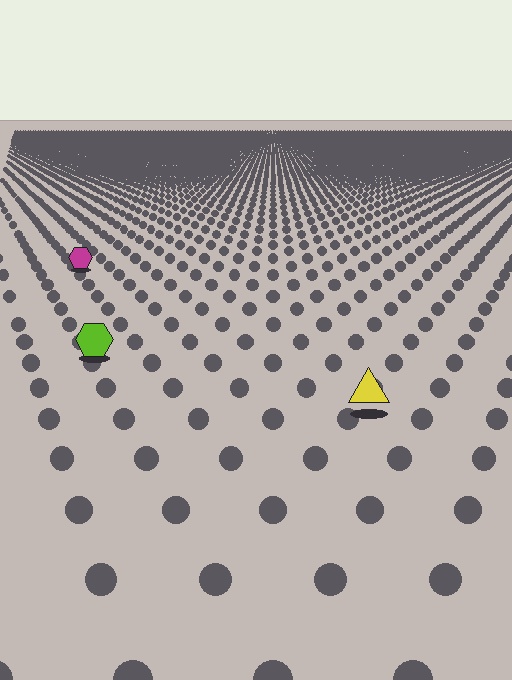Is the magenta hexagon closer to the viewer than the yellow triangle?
No. The yellow triangle is closer — you can tell from the texture gradient: the ground texture is coarser near it.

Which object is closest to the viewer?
The yellow triangle is closest. The texture marks near it are larger and more spread out.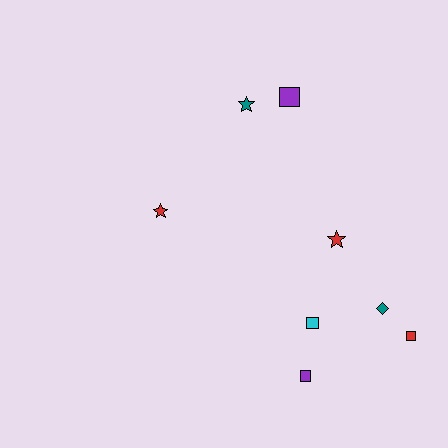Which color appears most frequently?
Red, with 3 objects.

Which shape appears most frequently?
Square, with 4 objects.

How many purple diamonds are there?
There are no purple diamonds.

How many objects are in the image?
There are 8 objects.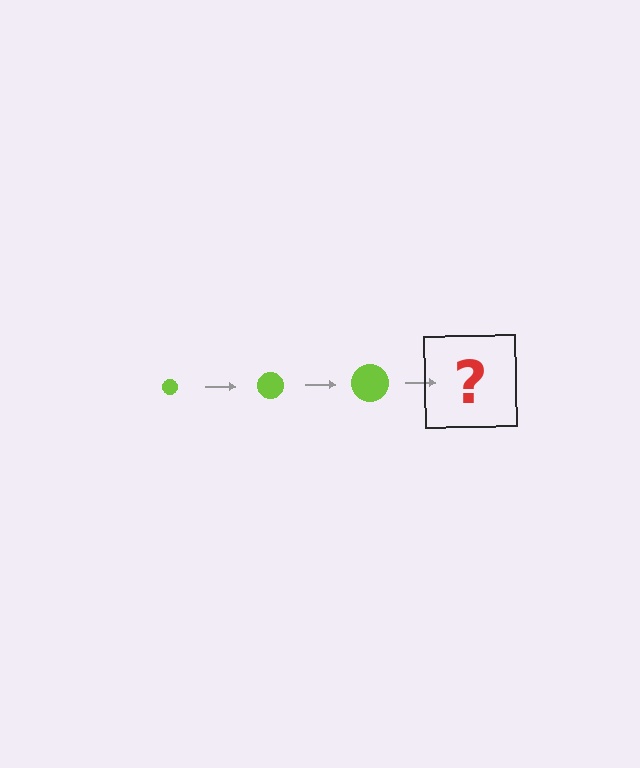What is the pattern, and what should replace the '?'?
The pattern is that the circle gets progressively larger each step. The '?' should be a lime circle, larger than the previous one.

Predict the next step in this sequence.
The next step is a lime circle, larger than the previous one.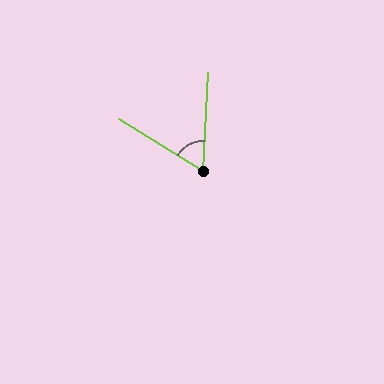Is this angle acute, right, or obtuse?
It is acute.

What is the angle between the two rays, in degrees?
Approximately 62 degrees.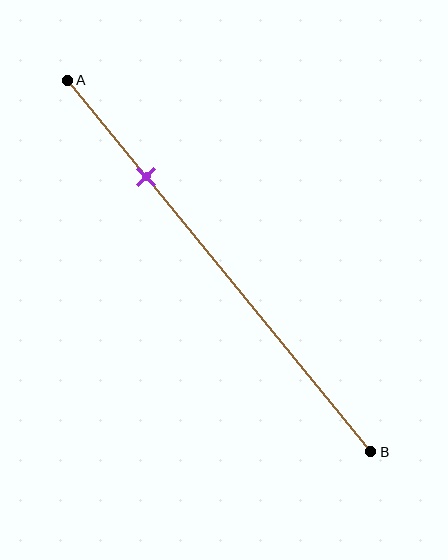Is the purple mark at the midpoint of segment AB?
No, the mark is at about 25% from A, not at the 50% midpoint.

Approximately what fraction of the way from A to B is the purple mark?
The purple mark is approximately 25% of the way from A to B.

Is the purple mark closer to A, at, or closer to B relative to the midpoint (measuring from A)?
The purple mark is closer to point A than the midpoint of segment AB.